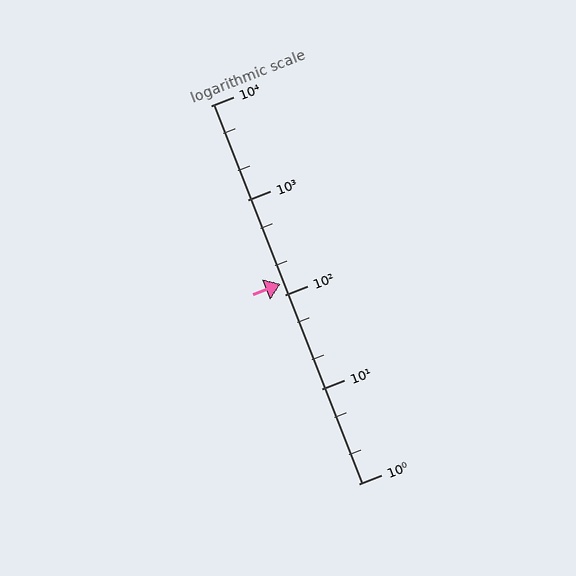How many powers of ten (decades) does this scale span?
The scale spans 4 decades, from 1 to 10000.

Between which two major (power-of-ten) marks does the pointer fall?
The pointer is between 100 and 1000.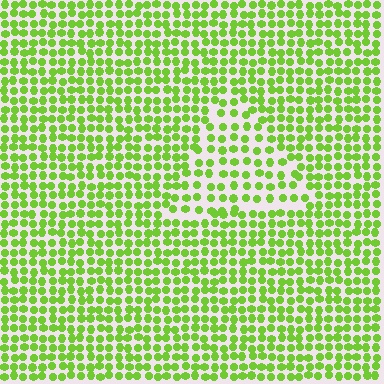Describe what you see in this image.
The image contains small lime elements arranged at two different densities. A triangle-shaped region is visible where the elements are less densely packed than the surrounding area.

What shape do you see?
I see a triangle.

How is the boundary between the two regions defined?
The boundary is defined by a change in element density (approximately 1.6x ratio). All elements are the same color, size, and shape.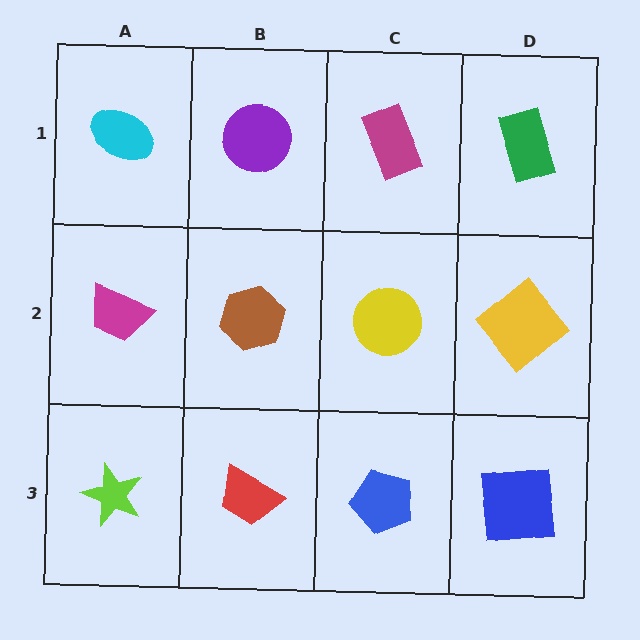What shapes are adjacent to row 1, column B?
A brown hexagon (row 2, column B), a cyan ellipse (row 1, column A), a magenta rectangle (row 1, column C).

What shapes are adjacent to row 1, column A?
A magenta trapezoid (row 2, column A), a purple circle (row 1, column B).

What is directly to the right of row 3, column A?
A red trapezoid.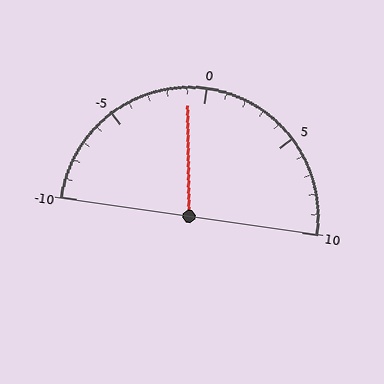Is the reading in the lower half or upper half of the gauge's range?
The reading is in the lower half of the range (-10 to 10).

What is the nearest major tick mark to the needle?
The nearest major tick mark is 0.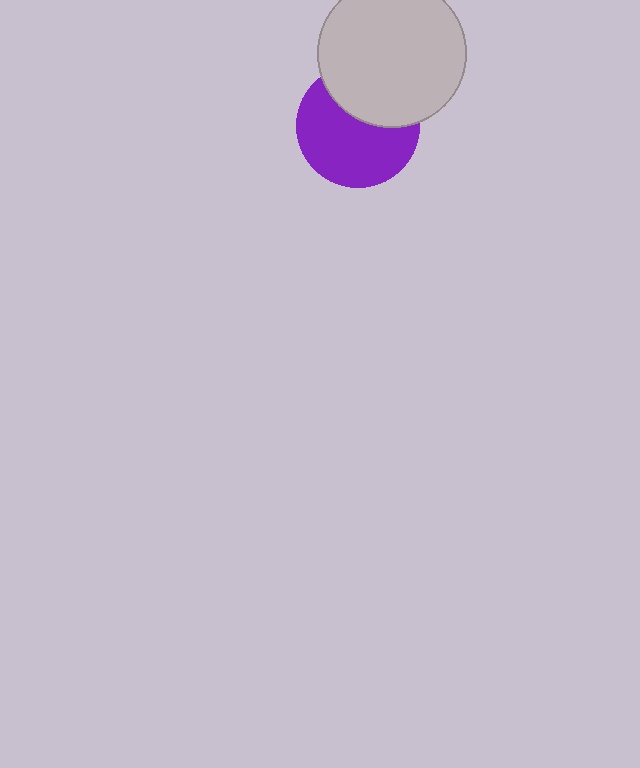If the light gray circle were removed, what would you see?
You would see the complete purple circle.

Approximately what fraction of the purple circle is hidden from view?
Roughly 36% of the purple circle is hidden behind the light gray circle.